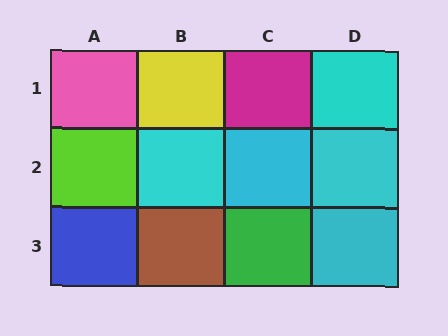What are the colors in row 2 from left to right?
Lime, cyan, cyan, cyan.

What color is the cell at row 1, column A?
Pink.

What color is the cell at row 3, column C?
Green.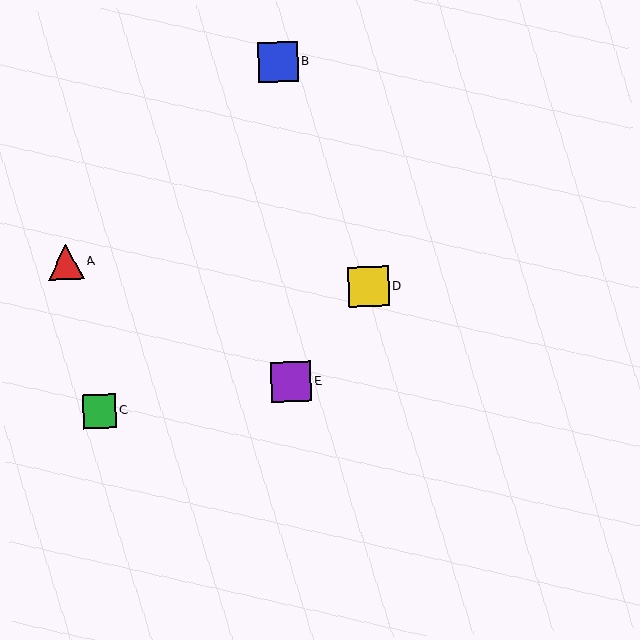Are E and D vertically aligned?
No, E is at x≈291 and D is at x≈369.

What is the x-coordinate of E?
Object E is at x≈291.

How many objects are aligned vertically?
2 objects (B, E) are aligned vertically.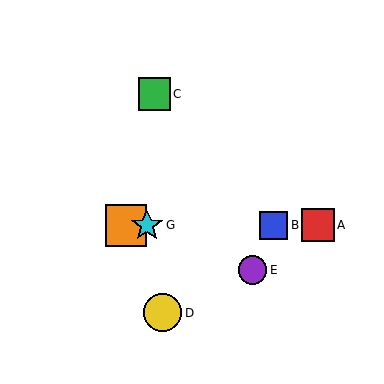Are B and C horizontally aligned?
No, B is at y≈225 and C is at y≈94.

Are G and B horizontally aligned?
Yes, both are at y≈225.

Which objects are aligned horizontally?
Objects A, B, F, G are aligned horizontally.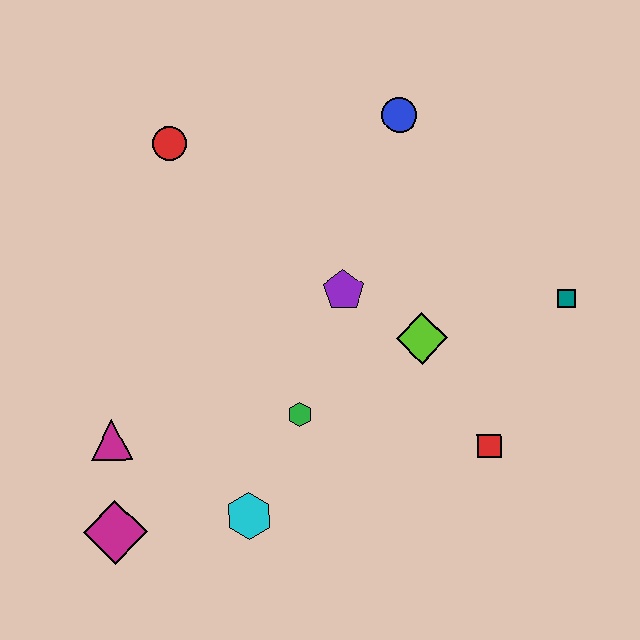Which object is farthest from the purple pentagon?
The magenta diamond is farthest from the purple pentagon.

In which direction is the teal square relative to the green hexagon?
The teal square is to the right of the green hexagon.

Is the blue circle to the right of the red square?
No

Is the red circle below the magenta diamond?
No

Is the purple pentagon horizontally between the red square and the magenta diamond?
Yes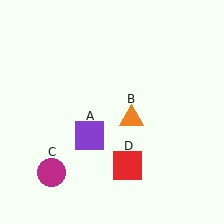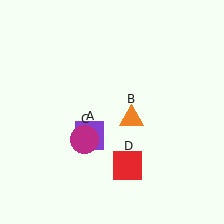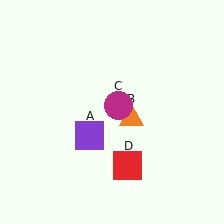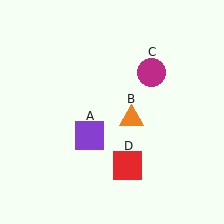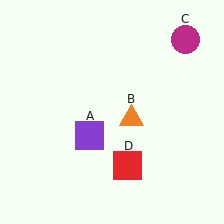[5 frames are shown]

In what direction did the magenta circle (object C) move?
The magenta circle (object C) moved up and to the right.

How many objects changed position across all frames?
1 object changed position: magenta circle (object C).